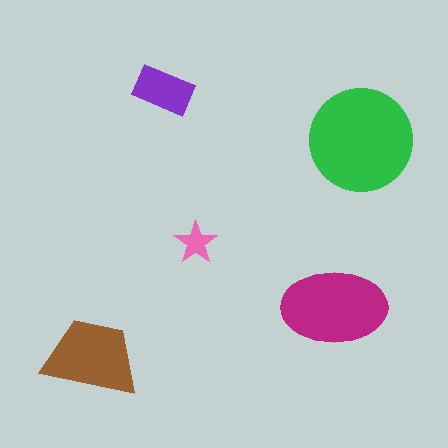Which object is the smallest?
The pink star.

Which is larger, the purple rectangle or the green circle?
The green circle.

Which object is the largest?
The green circle.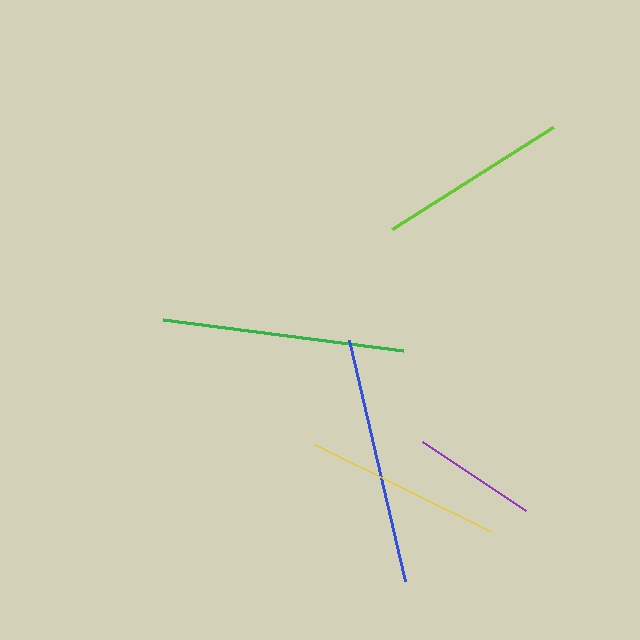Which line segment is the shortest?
The purple line is the shortest at approximately 124 pixels.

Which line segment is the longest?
The blue line is the longest at approximately 248 pixels.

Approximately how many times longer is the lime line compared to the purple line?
The lime line is approximately 1.5 times the length of the purple line.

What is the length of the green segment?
The green segment is approximately 242 pixels long.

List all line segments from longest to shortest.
From longest to shortest: blue, green, yellow, lime, purple.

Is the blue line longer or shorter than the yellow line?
The blue line is longer than the yellow line.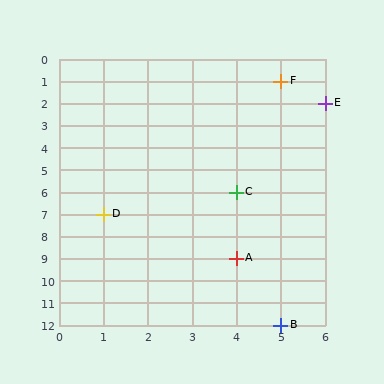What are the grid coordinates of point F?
Point F is at grid coordinates (5, 1).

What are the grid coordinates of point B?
Point B is at grid coordinates (5, 12).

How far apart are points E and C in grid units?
Points E and C are 2 columns and 4 rows apart (about 4.5 grid units diagonally).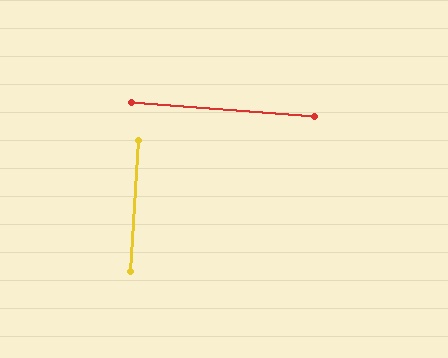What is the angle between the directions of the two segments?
Approximately 89 degrees.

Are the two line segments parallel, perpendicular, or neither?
Perpendicular — they meet at approximately 89°.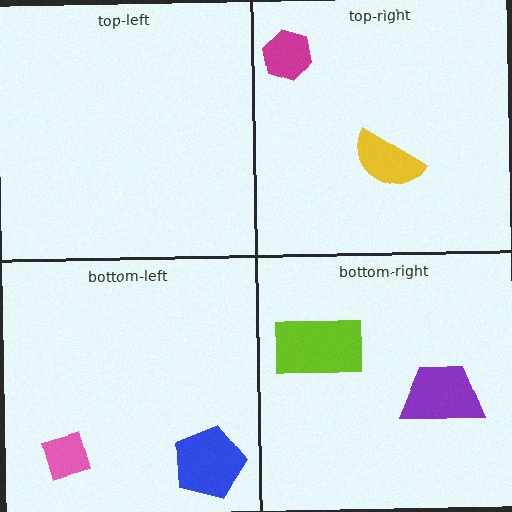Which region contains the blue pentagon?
The bottom-left region.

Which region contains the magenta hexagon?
The top-right region.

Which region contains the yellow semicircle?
The top-right region.